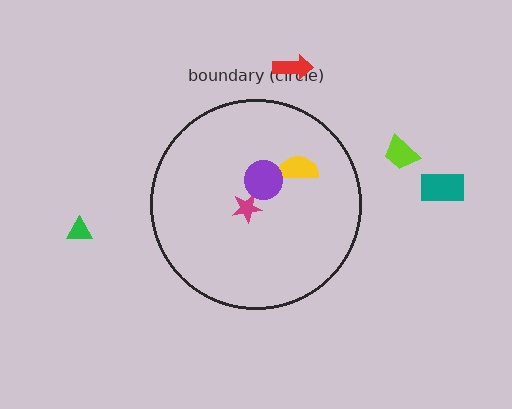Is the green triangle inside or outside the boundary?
Outside.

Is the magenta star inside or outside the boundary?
Inside.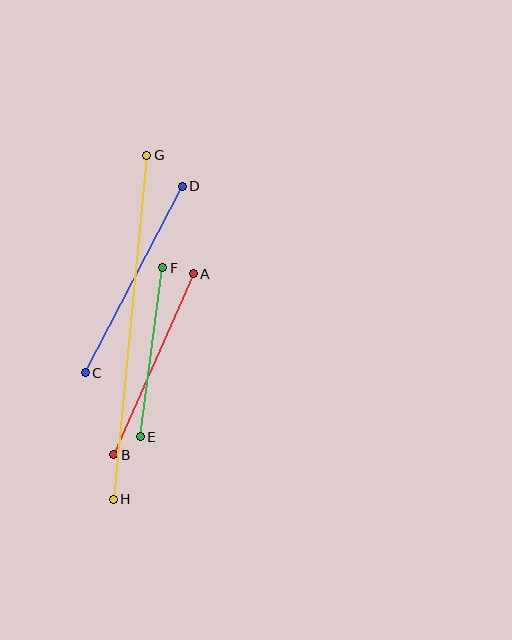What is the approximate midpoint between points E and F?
The midpoint is at approximately (151, 352) pixels.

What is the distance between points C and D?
The distance is approximately 210 pixels.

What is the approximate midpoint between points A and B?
The midpoint is at approximately (153, 364) pixels.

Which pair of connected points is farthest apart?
Points G and H are farthest apart.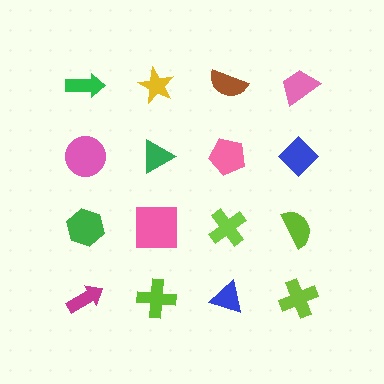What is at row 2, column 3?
A pink pentagon.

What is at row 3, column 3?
A lime cross.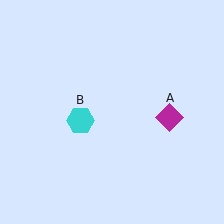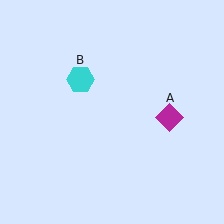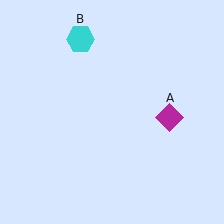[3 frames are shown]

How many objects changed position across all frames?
1 object changed position: cyan hexagon (object B).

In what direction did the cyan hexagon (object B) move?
The cyan hexagon (object B) moved up.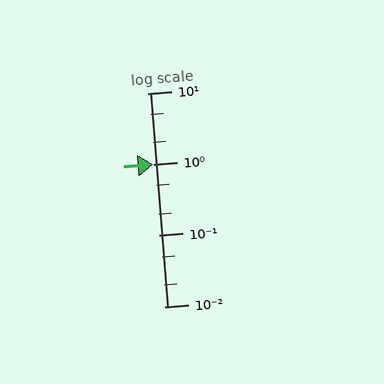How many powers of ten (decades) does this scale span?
The scale spans 3 decades, from 0.01 to 10.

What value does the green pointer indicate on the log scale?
The pointer indicates approximately 1.